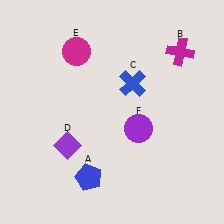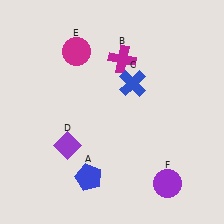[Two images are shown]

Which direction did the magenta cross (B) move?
The magenta cross (B) moved left.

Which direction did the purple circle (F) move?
The purple circle (F) moved down.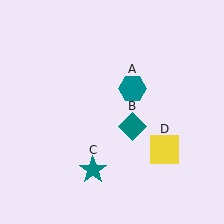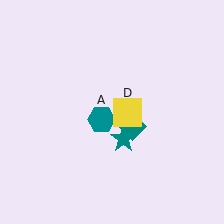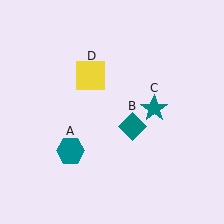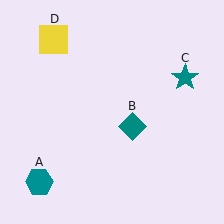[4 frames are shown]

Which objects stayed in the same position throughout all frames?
Teal diamond (object B) remained stationary.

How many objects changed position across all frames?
3 objects changed position: teal hexagon (object A), teal star (object C), yellow square (object D).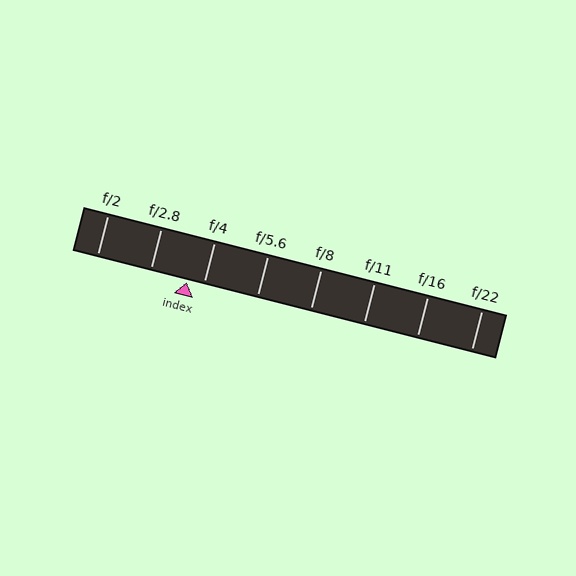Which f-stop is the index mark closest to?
The index mark is closest to f/4.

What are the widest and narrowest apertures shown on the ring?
The widest aperture shown is f/2 and the narrowest is f/22.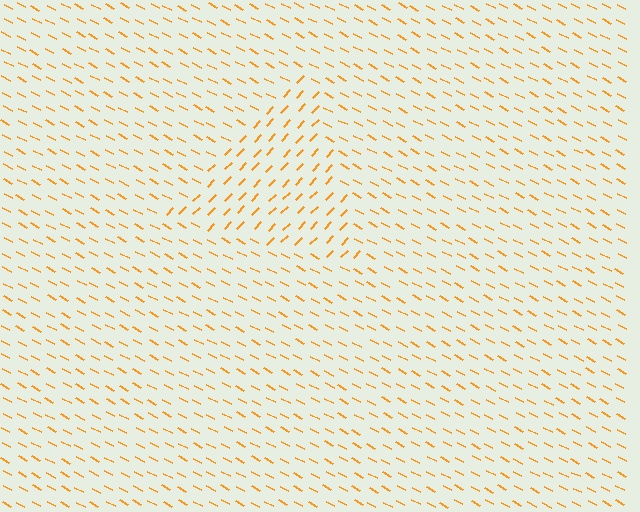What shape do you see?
I see a triangle.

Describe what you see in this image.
The image is filled with small orange line segments. A triangle region in the image has lines oriented differently from the surrounding lines, creating a visible texture boundary.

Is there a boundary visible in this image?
Yes, there is a texture boundary formed by a change in line orientation.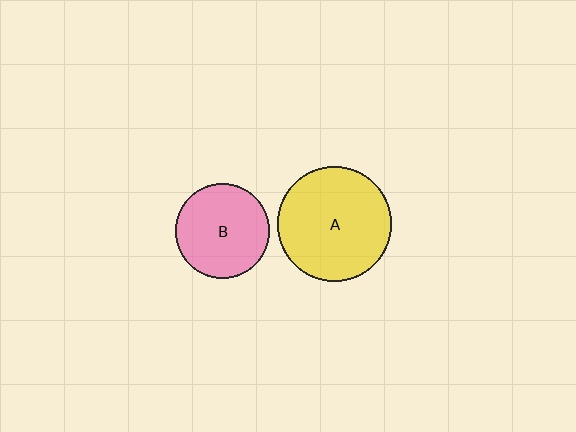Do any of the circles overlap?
No, none of the circles overlap.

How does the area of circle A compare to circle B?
Approximately 1.5 times.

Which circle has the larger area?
Circle A (yellow).